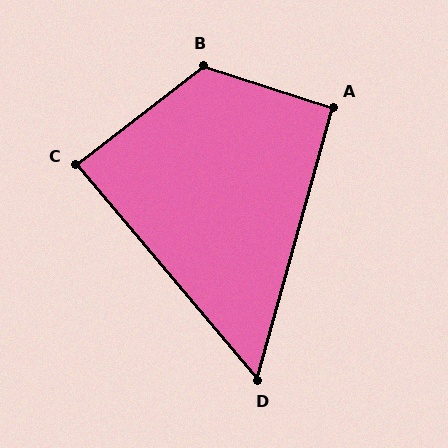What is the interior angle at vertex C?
Approximately 88 degrees (approximately right).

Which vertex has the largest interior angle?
B, at approximately 124 degrees.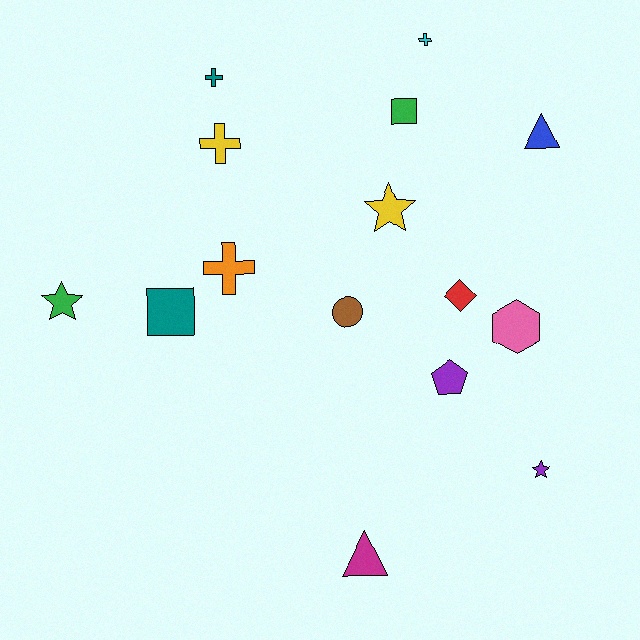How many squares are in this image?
There are 2 squares.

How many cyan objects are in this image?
There is 1 cyan object.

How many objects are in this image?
There are 15 objects.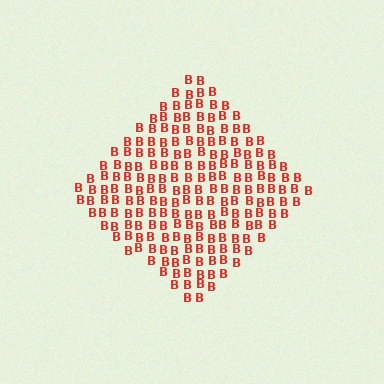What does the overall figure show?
The overall figure shows a diamond.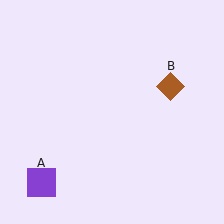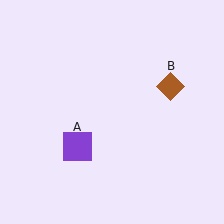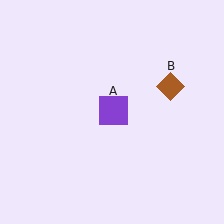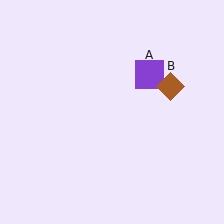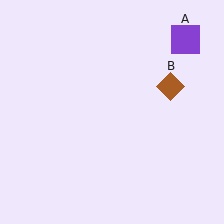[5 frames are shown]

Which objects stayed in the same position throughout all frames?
Brown diamond (object B) remained stationary.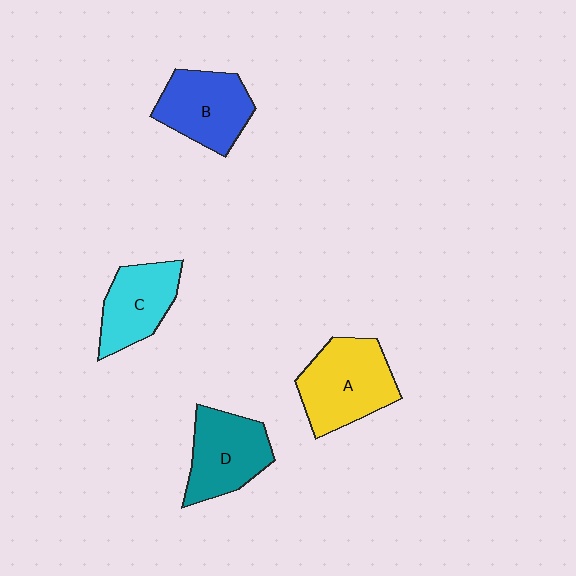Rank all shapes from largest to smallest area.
From largest to smallest: A (yellow), B (blue), D (teal), C (cyan).